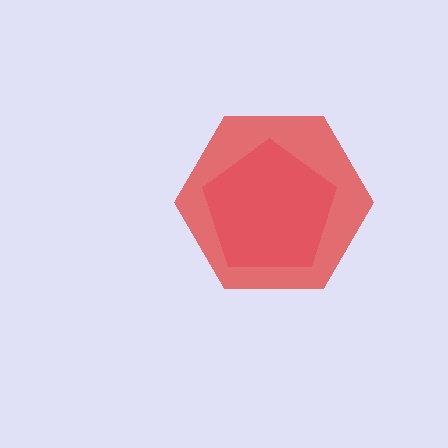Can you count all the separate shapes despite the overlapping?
Yes, there are 2 separate shapes.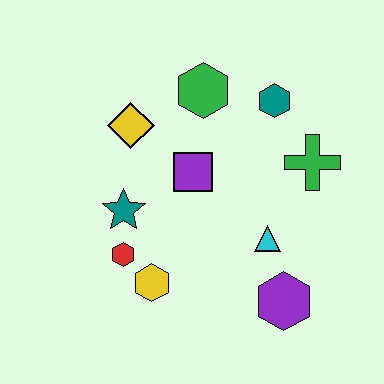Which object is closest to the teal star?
The red hexagon is closest to the teal star.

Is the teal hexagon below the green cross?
No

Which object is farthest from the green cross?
The red hexagon is farthest from the green cross.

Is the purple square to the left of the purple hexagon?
Yes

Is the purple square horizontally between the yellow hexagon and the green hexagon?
Yes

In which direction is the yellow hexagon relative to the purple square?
The yellow hexagon is below the purple square.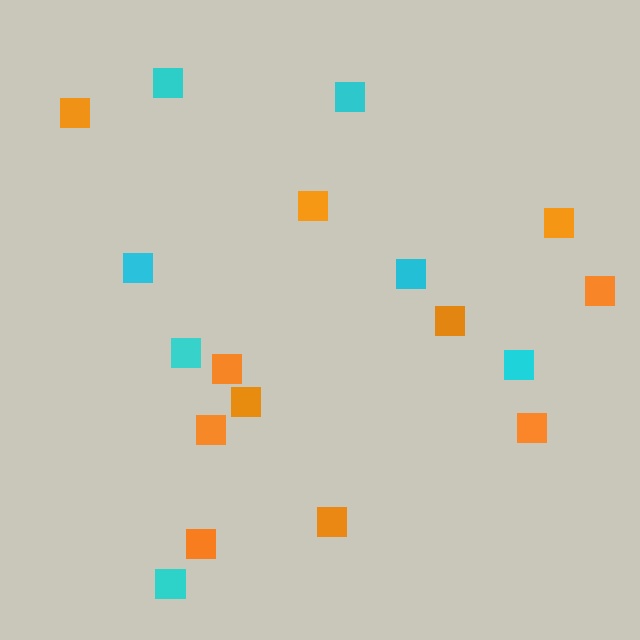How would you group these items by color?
There are 2 groups: one group of orange squares (11) and one group of cyan squares (7).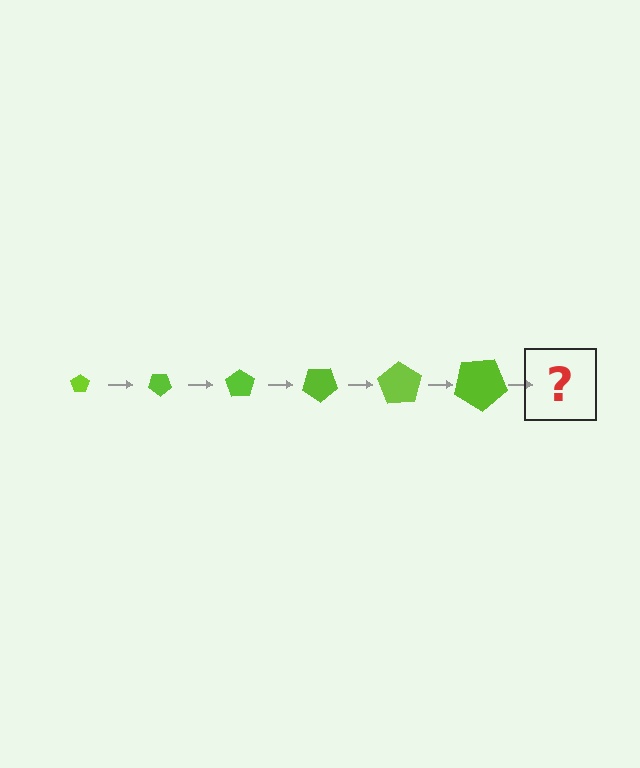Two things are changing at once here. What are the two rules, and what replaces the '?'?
The two rules are that the pentagon grows larger each step and it rotates 35 degrees each step. The '?' should be a pentagon, larger than the previous one and rotated 210 degrees from the start.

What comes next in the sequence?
The next element should be a pentagon, larger than the previous one and rotated 210 degrees from the start.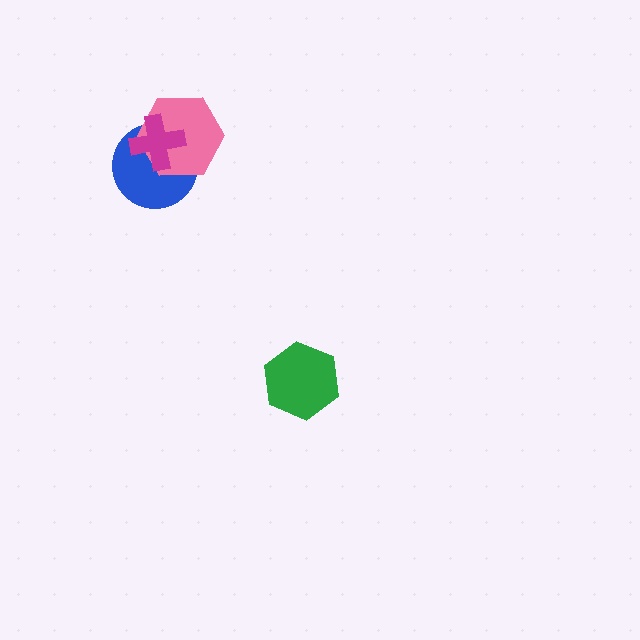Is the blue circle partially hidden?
Yes, it is partially covered by another shape.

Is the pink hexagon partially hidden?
Yes, it is partially covered by another shape.